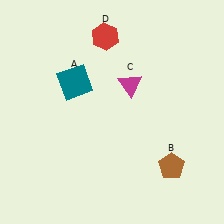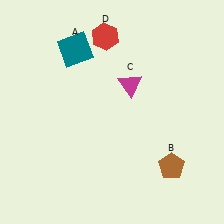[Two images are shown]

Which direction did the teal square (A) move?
The teal square (A) moved up.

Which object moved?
The teal square (A) moved up.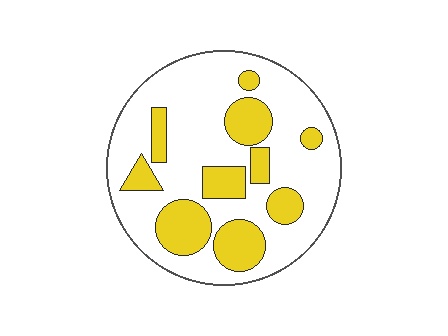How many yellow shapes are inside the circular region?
10.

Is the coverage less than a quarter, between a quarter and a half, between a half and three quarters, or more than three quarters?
Between a quarter and a half.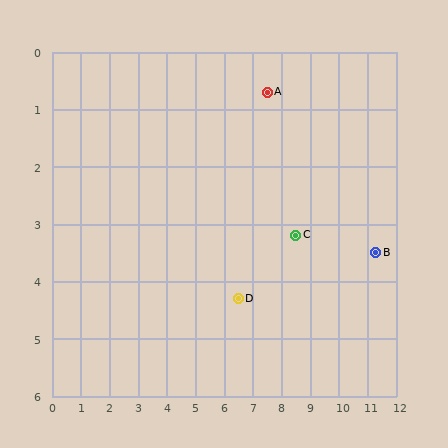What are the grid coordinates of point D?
Point D is at approximately (6.5, 4.3).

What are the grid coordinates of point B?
Point B is at approximately (11.3, 3.5).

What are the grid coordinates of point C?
Point C is at approximately (8.5, 3.2).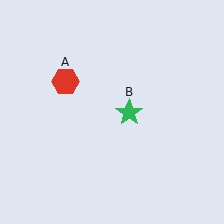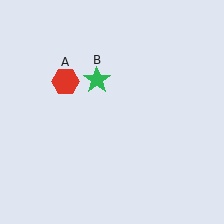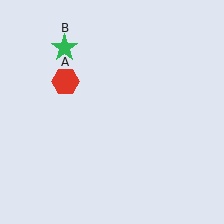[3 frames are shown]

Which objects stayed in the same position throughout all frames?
Red hexagon (object A) remained stationary.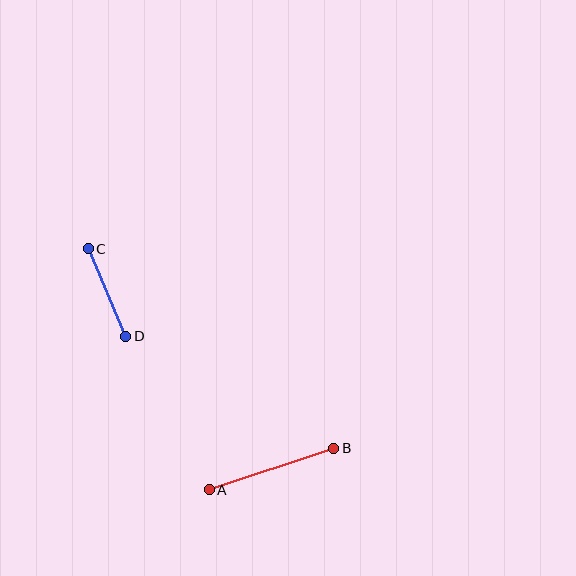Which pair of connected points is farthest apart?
Points A and B are farthest apart.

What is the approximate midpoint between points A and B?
The midpoint is at approximately (272, 469) pixels.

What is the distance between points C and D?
The distance is approximately 95 pixels.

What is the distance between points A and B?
The distance is approximately 131 pixels.